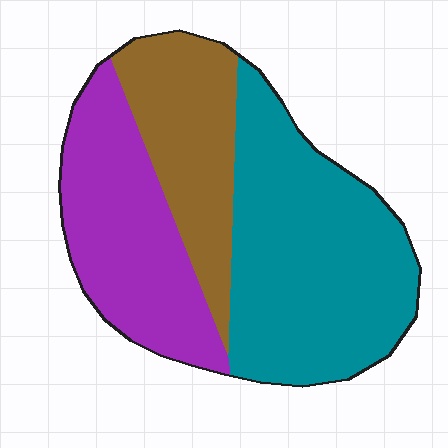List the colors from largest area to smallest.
From largest to smallest: teal, purple, brown.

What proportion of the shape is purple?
Purple covers roughly 30% of the shape.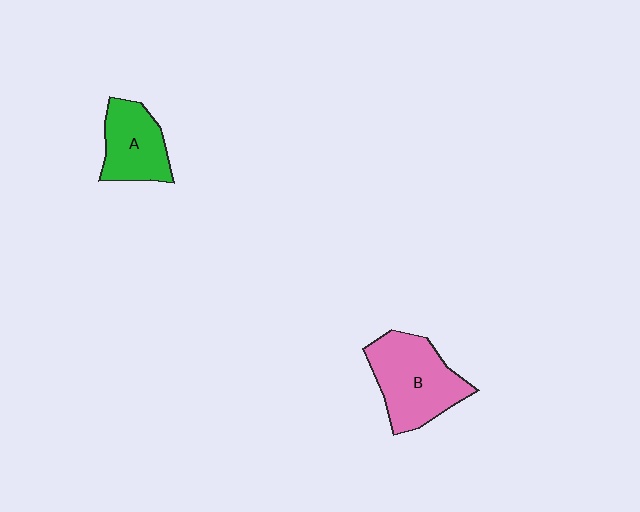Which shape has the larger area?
Shape B (pink).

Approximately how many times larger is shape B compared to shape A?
Approximately 1.5 times.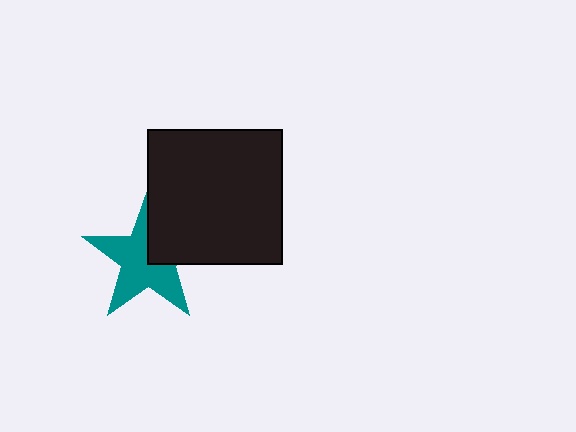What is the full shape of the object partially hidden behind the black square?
The partially hidden object is a teal star.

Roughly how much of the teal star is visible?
Most of it is visible (roughly 68%).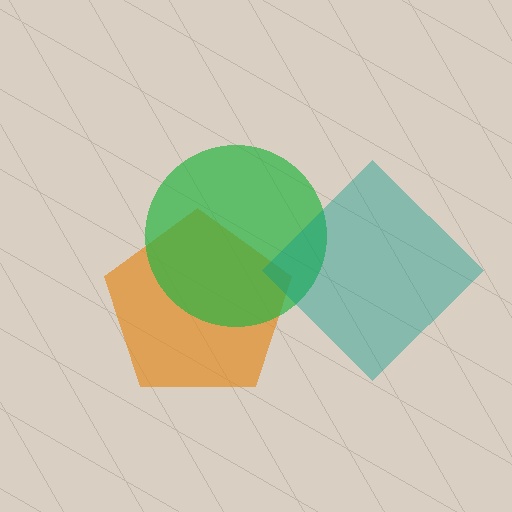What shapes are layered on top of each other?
The layered shapes are: an orange pentagon, a green circle, a teal diamond.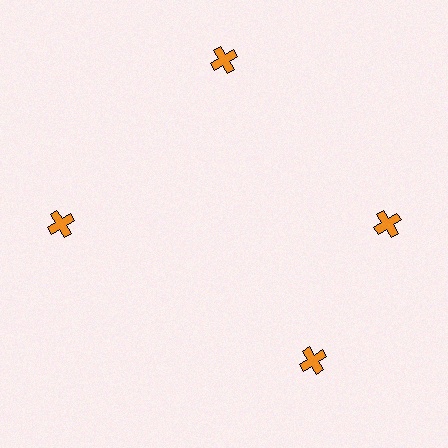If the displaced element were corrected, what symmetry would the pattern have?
It would have 4-fold rotational symmetry — the pattern would map onto itself every 90 degrees.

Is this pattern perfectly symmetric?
No. The 4 orange crosses are arranged in a ring, but one element near the 6 o'clock position is rotated out of alignment along the ring, breaking the 4-fold rotational symmetry.